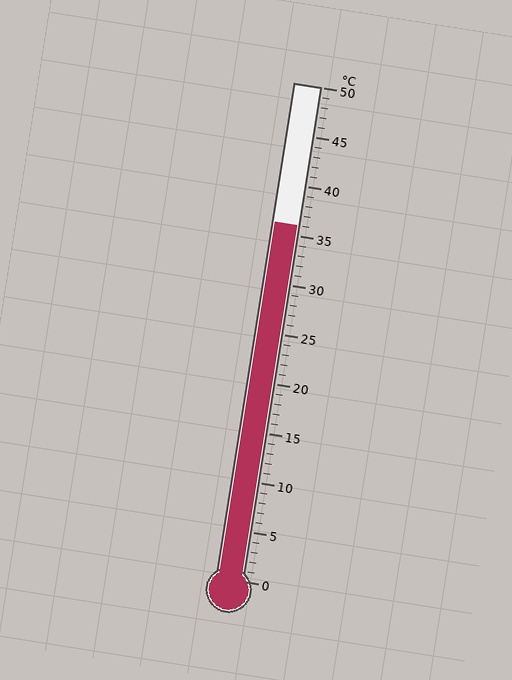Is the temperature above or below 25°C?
The temperature is above 25°C.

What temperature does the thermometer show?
The thermometer shows approximately 36°C.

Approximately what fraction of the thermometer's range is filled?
The thermometer is filled to approximately 70% of its range.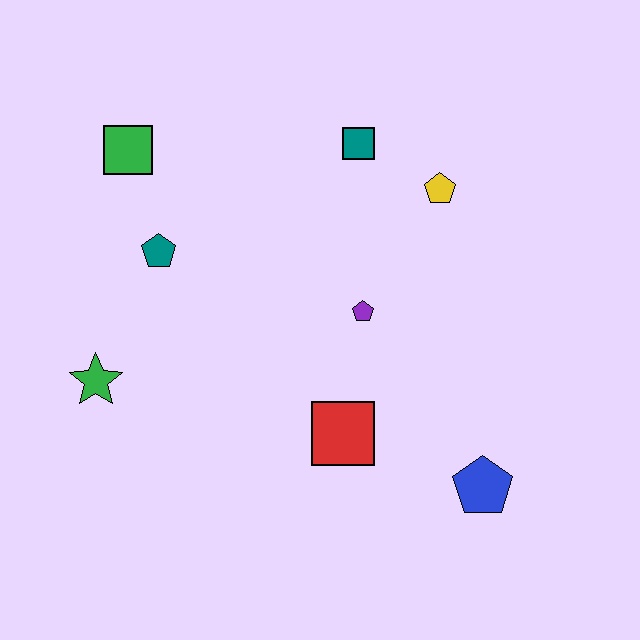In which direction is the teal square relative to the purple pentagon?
The teal square is above the purple pentagon.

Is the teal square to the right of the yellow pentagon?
No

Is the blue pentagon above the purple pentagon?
No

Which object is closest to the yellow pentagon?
The teal square is closest to the yellow pentagon.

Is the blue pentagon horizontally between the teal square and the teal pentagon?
No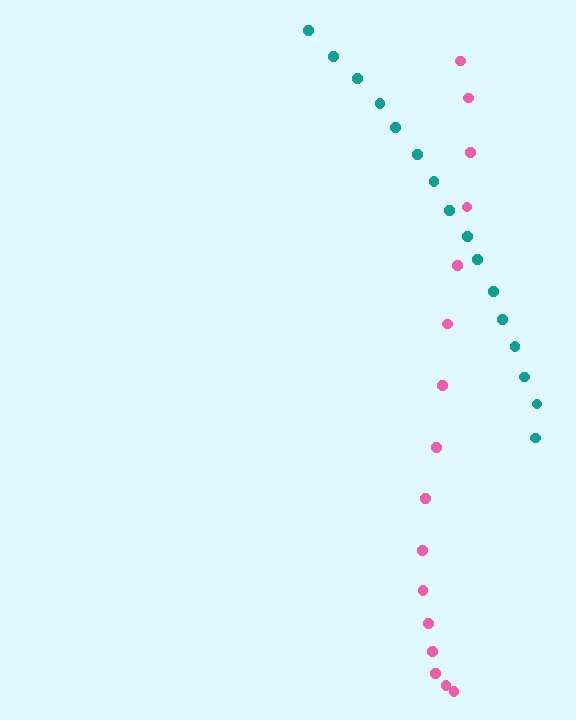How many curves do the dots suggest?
There are 2 distinct paths.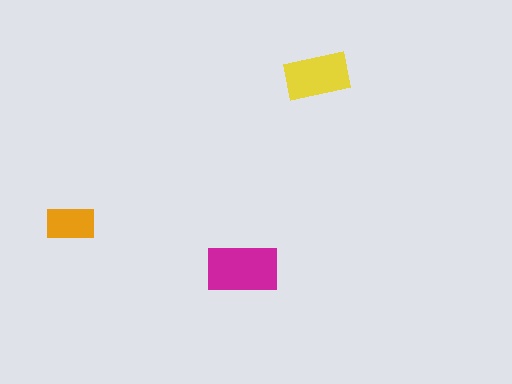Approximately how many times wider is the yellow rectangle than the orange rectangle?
About 1.5 times wider.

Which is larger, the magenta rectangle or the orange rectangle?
The magenta one.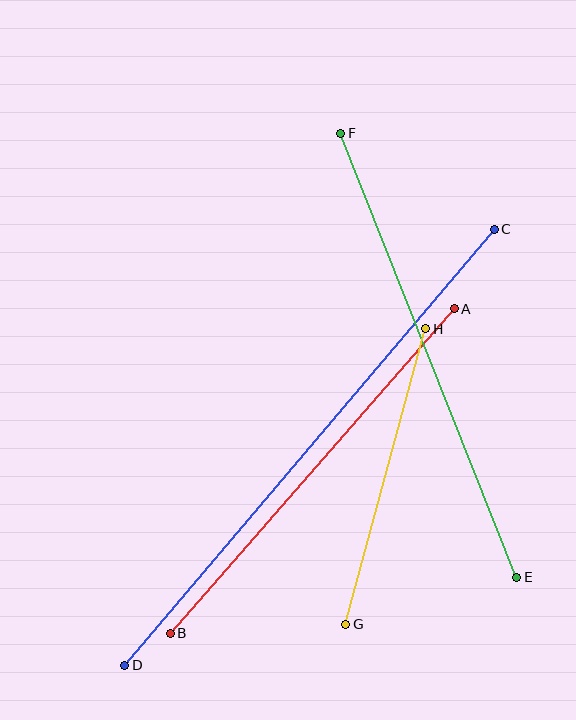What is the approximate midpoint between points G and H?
The midpoint is at approximately (386, 477) pixels.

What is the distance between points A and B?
The distance is approximately 432 pixels.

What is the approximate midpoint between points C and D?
The midpoint is at approximately (309, 447) pixels.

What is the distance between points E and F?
The distance is approximately 478 pixels.